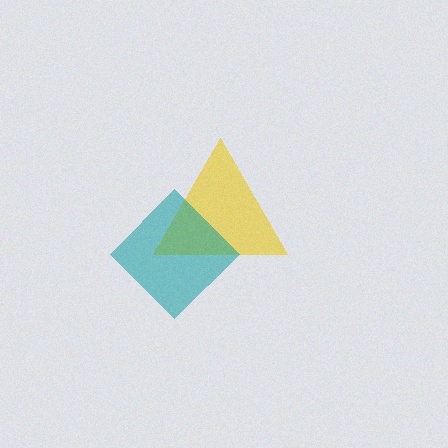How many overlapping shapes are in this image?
There are 2 overlapping shapes in the image.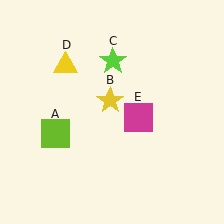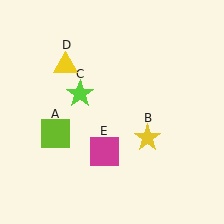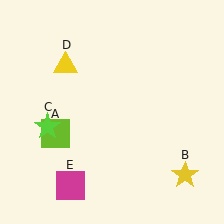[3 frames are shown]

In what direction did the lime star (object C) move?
The lime star (object C) moved down and to the left.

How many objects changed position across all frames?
3 objects changed position: yellow star (object B), lime star (object C), magenta square (object E).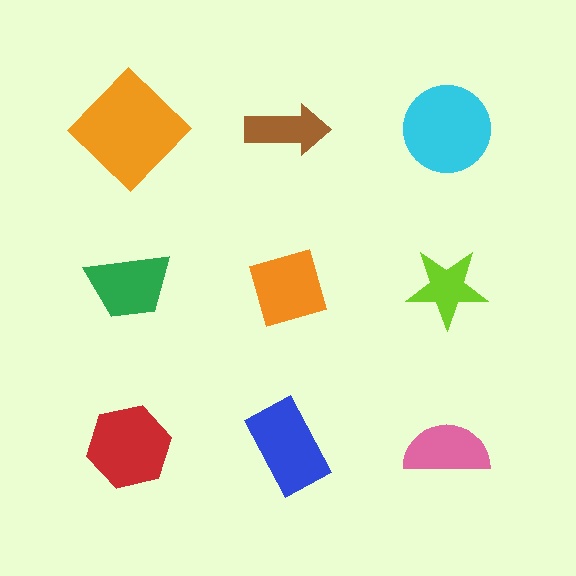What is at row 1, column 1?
An orange diamond.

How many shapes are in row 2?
3 shapes.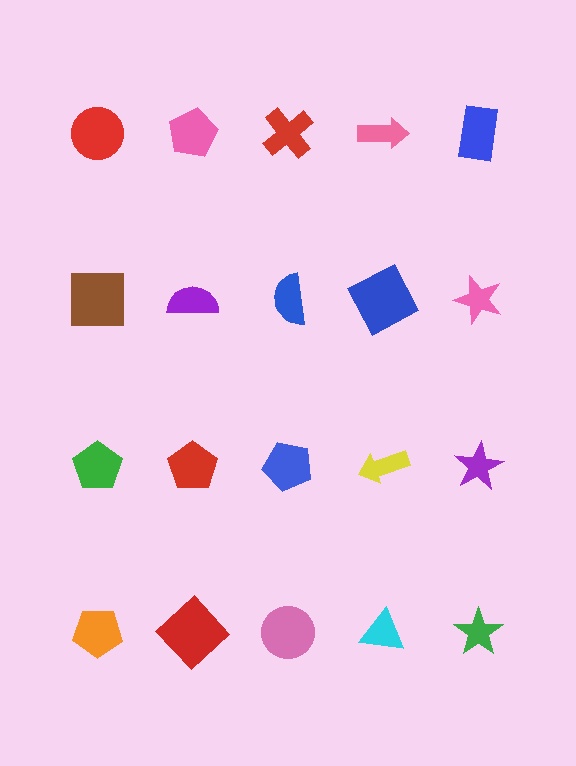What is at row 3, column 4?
A yellow arrow.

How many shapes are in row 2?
5 shapes.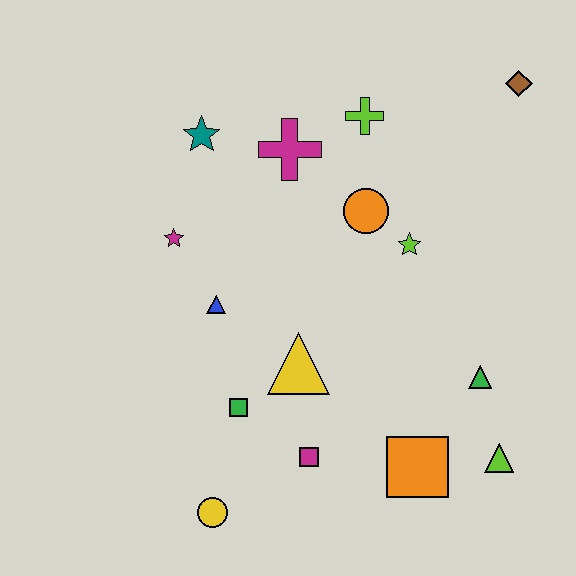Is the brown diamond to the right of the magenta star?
Yes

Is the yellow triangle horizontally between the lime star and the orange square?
No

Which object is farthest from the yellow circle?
The brown diamond is farthest from the yellow circle.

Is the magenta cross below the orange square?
No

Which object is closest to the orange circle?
The lime star is closest to the orange circle.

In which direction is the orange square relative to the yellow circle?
The orange square is to the right of the yellow circle.